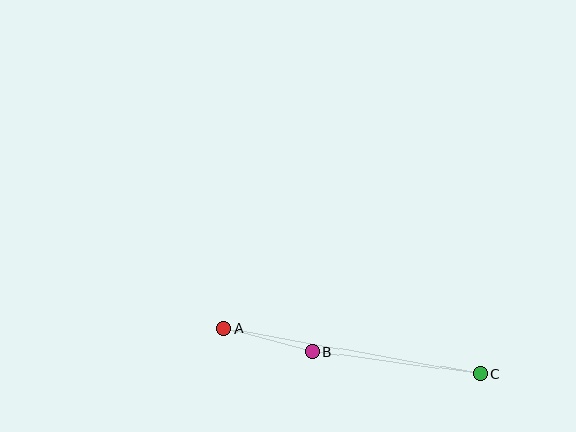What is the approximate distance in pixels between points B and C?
The distance between B and C is approximately 169 pixels.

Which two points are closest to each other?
Points A and B are closest to each other.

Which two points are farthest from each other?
Points A and C are farthest from each other.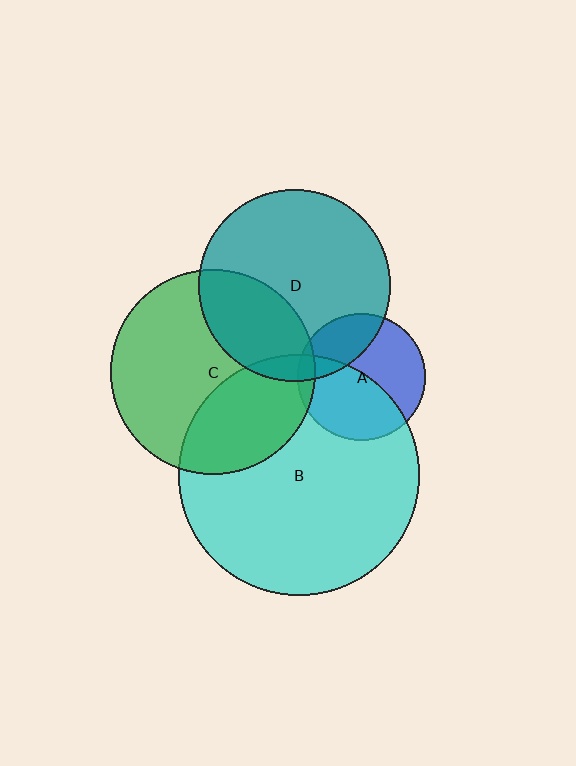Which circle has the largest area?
Circle B (cyan).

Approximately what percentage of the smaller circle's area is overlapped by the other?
Approximately 5%.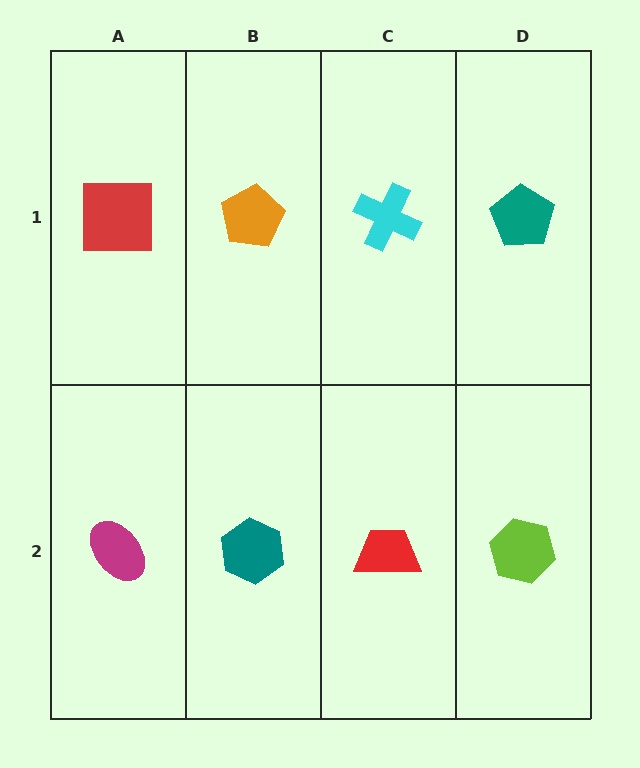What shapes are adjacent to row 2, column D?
A teal pentagon (row 1, column D), a red trapezoid (row 2, column C).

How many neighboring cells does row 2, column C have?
3.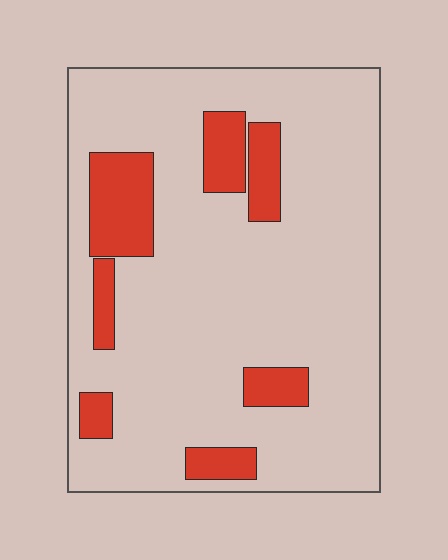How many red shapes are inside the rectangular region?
7.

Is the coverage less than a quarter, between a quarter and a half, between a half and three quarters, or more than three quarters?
Less than a quarter.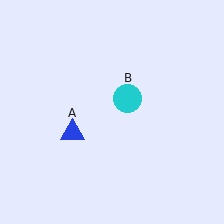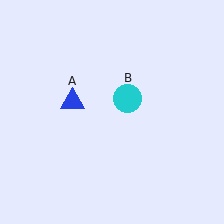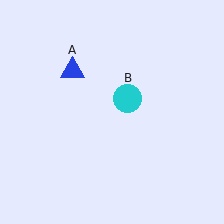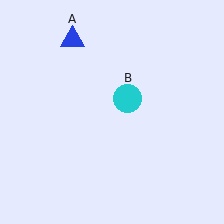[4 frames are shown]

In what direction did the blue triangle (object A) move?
The blue triangle (object A) moved up.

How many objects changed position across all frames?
1 object changed position: blue triangle (object A).